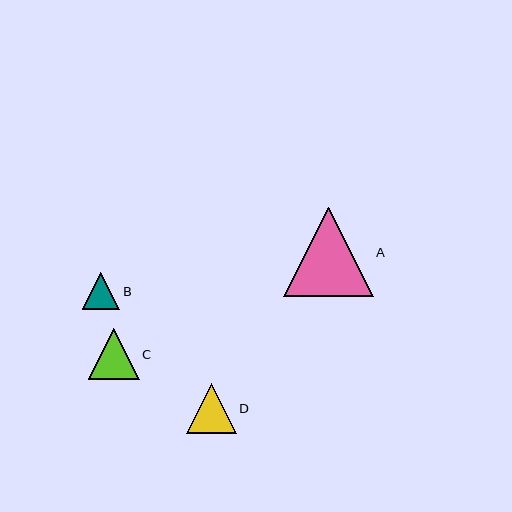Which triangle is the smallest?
Triangle B is the smallest with a size of approximately 37 pixels.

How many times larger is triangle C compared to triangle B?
Triangle C is approximately 1.4 times the size of triangle B.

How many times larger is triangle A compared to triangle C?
Triangle A is approximately 1.7 times the size of triangle C.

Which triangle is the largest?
Triangle A is the largest with a size of approximately 89 pixels.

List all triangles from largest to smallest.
From largest to smallest: A, C, D, B.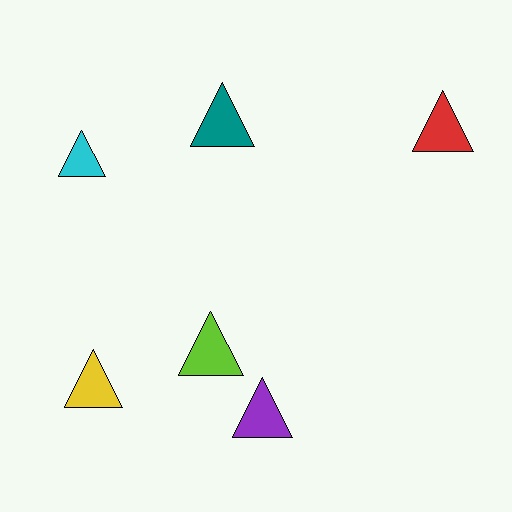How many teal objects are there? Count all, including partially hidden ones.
There is 1 teal object.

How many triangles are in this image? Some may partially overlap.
There are 6 triangles.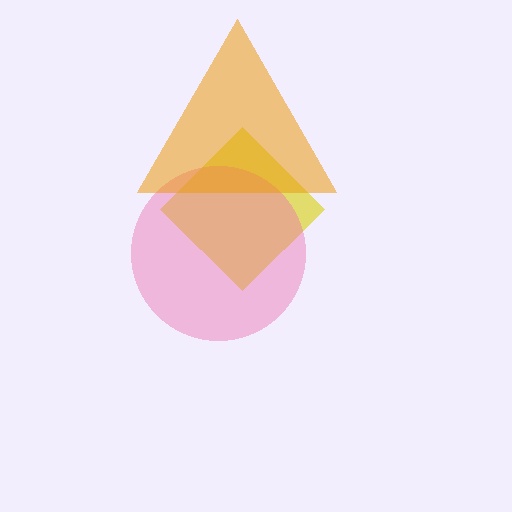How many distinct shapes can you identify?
There are 3 distinct shapes: a yellow diamond, a pink circle, an orange triangle.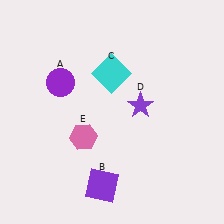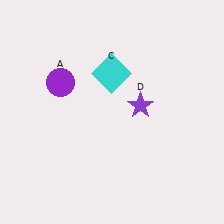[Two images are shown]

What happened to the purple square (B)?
The purple square (B) was removed in Image 2. It was in the bottom-left area of Image 1.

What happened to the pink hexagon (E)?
The pink hexagon (E) was removed in Image 2. It was in the bottom-left area of Image 1.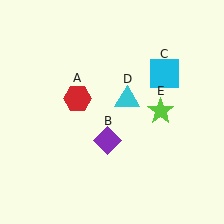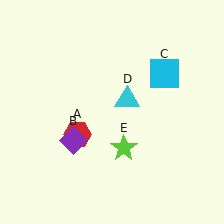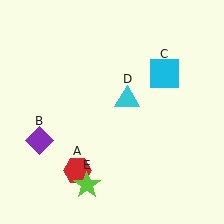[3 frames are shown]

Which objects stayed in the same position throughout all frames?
Cyan square (object C) and cyan triangle (object D) remained stationary.